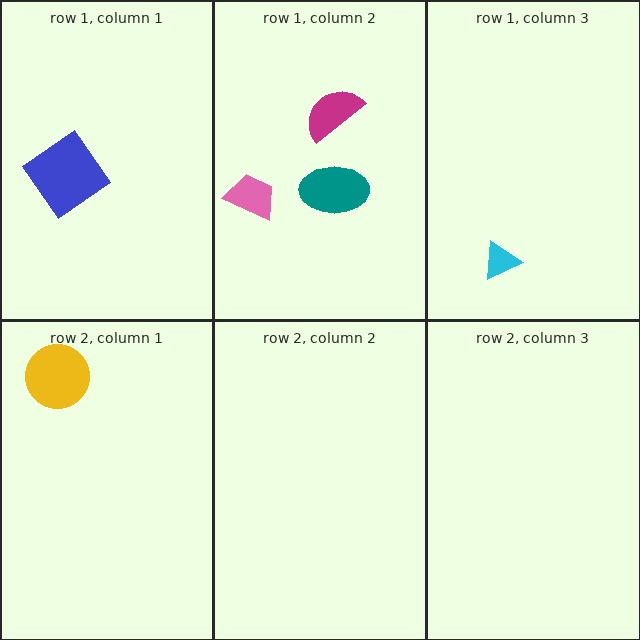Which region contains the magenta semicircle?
The row 1, column 2 region.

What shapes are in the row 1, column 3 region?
The cyan triangle.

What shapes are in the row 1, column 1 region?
The blue diamond.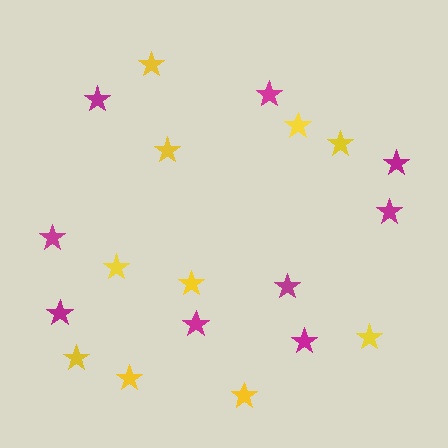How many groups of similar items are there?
There are 2 groups: one group of magenta stars (9) and one group of yellow stars (10).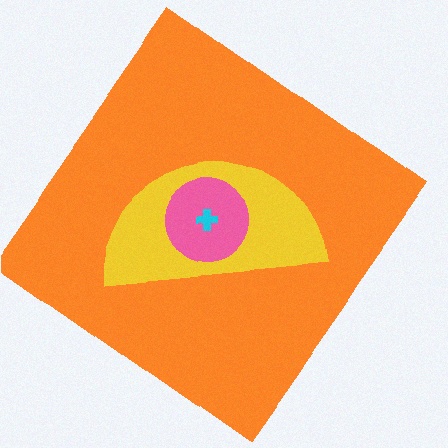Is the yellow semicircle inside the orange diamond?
Yes.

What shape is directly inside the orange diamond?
The yellow semicircle.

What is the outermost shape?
The orange diamond.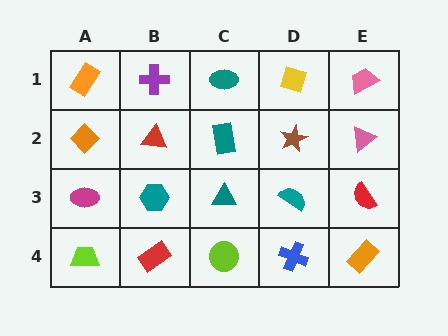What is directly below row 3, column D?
A blue cross.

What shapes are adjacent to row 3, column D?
A brown star (row 2, column D), a blue cross (row 4, column D), a teal triangle (row 3, column C), a red semicircle (row 3, column E).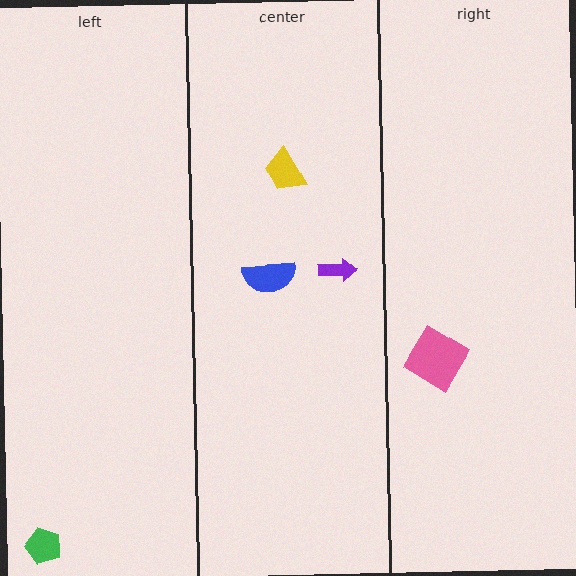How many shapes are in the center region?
3.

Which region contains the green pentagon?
The left region.